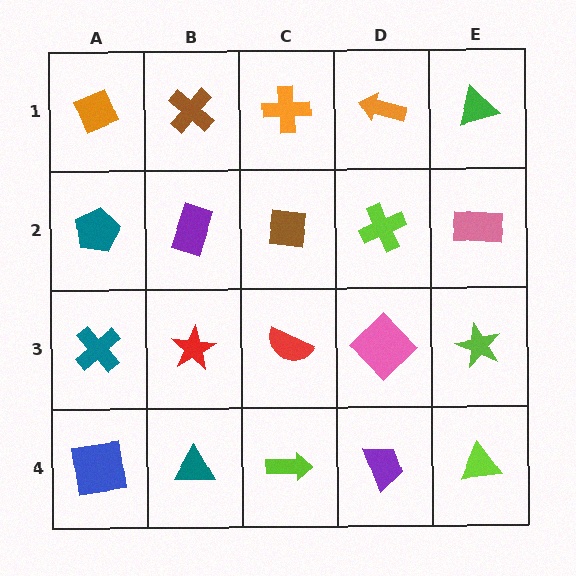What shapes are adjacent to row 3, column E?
A pink rectangle (row 2, column E), a lime triangle (row 4, column E), a pink diamond (row 3, column D).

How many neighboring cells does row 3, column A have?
3.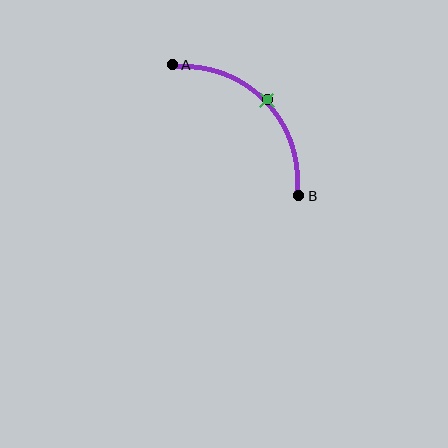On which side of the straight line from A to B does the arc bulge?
The arc bulges above and to the right of the straight line connecting A and B.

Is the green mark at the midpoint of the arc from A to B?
Yes. The green mark lies on the arc at equal arc-length from both A and B — it is the arc midpoint.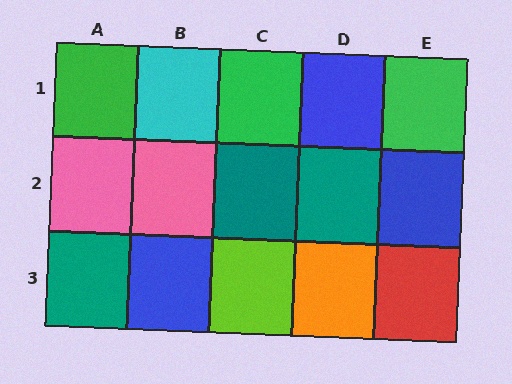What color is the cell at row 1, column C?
Green.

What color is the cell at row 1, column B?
Cyan.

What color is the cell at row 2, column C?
Teal.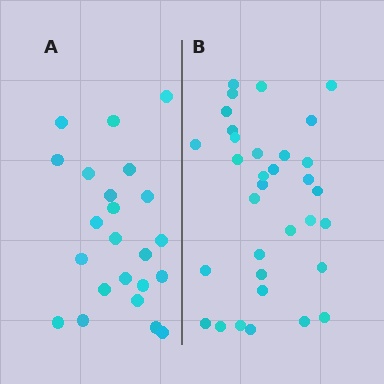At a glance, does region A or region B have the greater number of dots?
Region B (the right region) has more dots.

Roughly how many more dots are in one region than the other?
Region B has roughly 10 or so more dots than region A.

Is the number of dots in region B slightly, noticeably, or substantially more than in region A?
Region B has noticeably more, but not dramatically so. The ratio is roughly 1.4 to 1.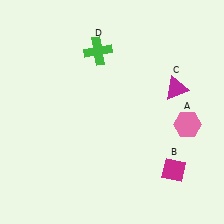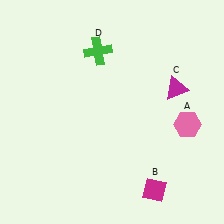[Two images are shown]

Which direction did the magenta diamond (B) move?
The magenta diamond (B) moved down.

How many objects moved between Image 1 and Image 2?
1 object moved between the two images.